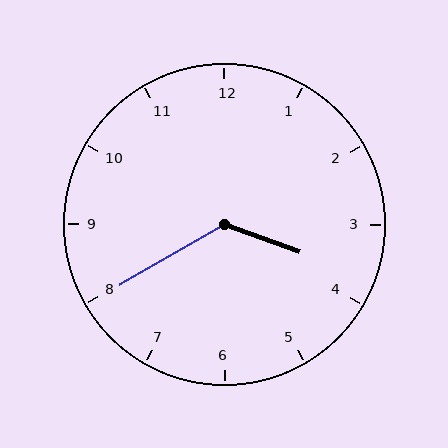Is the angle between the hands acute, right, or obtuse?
It is obtuse.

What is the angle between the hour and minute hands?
Approximately 130 degrees.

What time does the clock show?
3:40.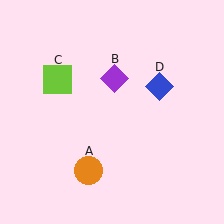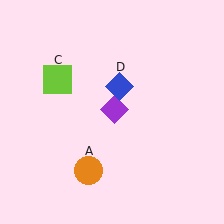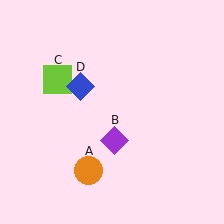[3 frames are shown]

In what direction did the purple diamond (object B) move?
The purple diamond (object B) moved down.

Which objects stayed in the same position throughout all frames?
Orange circle (object A) and lime square (object C) remained stationary.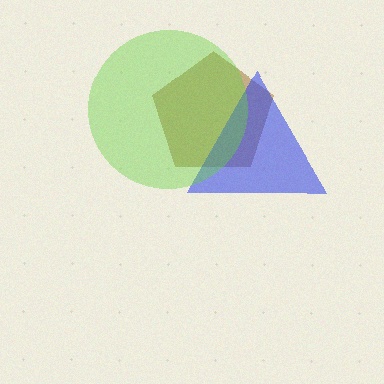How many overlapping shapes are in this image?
There are 3 overlapping shapes in the image.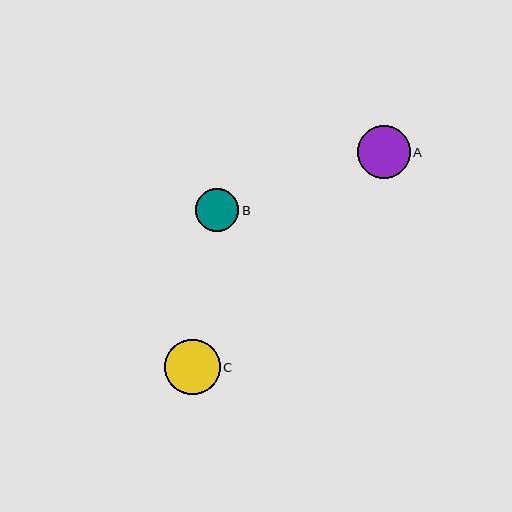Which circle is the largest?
Circle C is the largest with a size of approximately 55 pixels.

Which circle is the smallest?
Circle B is the smallest with a size of approximately 43 pixels.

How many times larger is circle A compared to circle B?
Circle A is approximately 1.2 times the size of circle B.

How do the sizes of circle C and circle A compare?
Circle C and circle A are approximately the same size.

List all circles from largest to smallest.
From largest to smallest: C, A, B.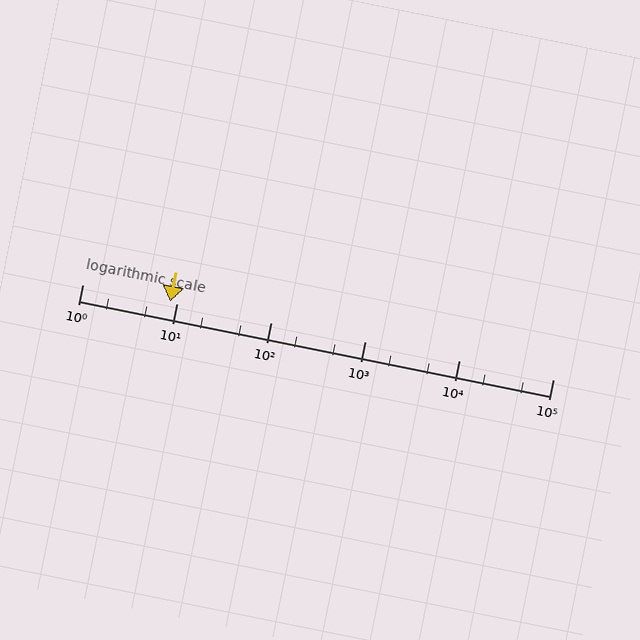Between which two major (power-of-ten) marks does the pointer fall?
The pointer is between 1 and 10.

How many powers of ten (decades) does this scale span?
The scale spans 5 decades, from 1 to 100000.